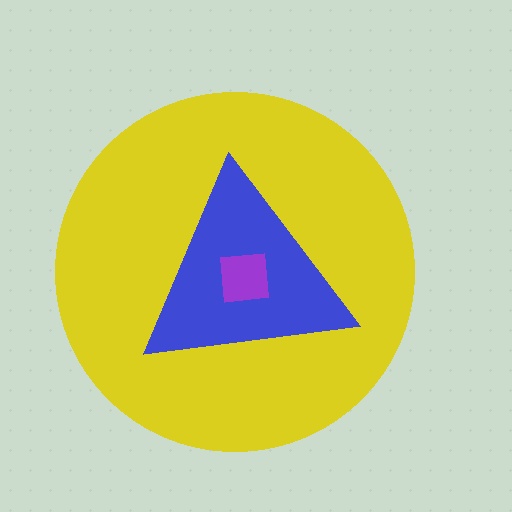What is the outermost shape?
The yellow circle.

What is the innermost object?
The purple square.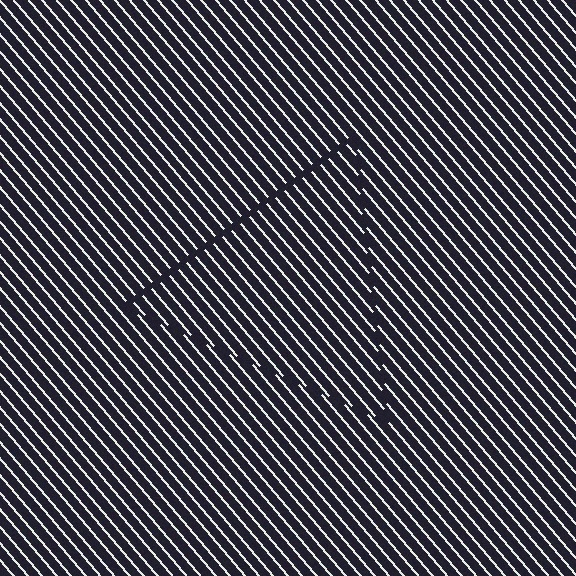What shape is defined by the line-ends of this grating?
An illusory triangle. The interior of the shape contains the same grating, shifted by half a period — the contour is defined by the phase discontinuity where line-ends from the inner and outer gratings abut.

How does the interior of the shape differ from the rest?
The interior of the shape contains the same grating, shifted by half a period — the contour is defined by the phase discontinuity where line-ends from the inner and outer gratings abut.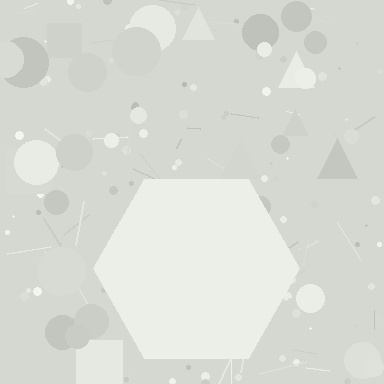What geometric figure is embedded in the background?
A hexagon is embedded in the background.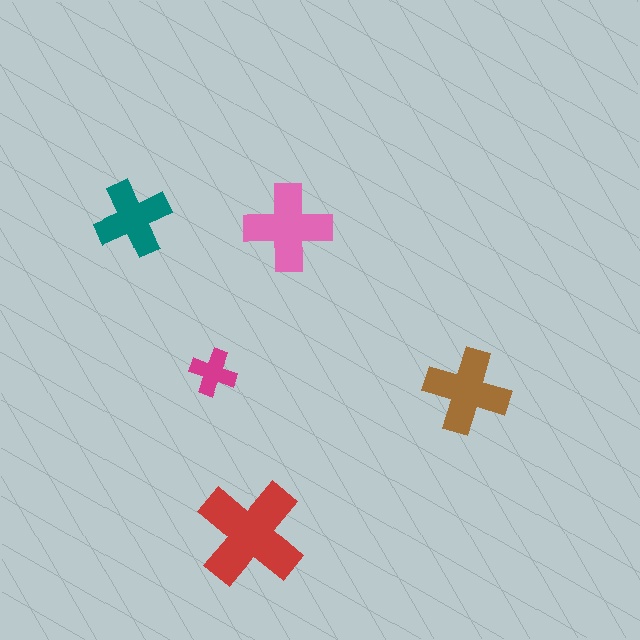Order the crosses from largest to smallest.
the red one, the pink one, the brown one, the teal one, the magenta one.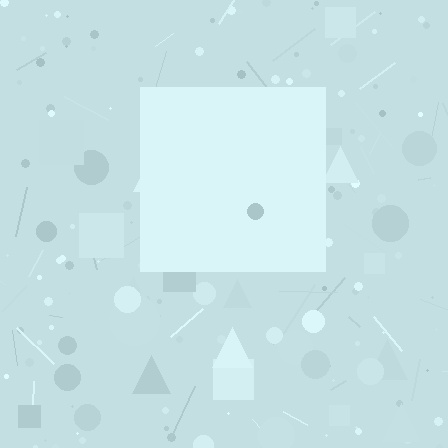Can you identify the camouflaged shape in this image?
The camouflaged shape is a square.